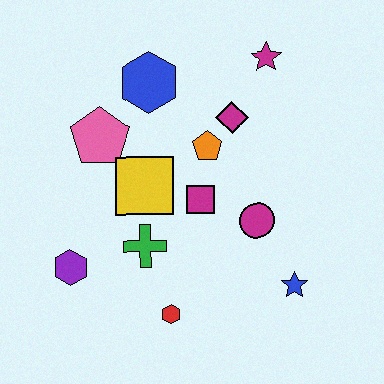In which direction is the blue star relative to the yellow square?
The blue star is to the right of the yellow square.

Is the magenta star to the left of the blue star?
Yes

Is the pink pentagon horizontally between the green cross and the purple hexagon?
Yes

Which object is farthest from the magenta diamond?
The purple hexagon is farthest from the magenta diamond.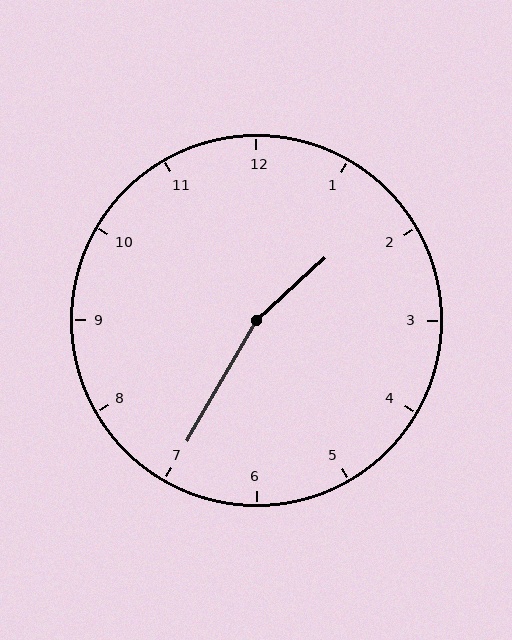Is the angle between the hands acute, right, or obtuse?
It is obtuse.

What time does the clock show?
1:35.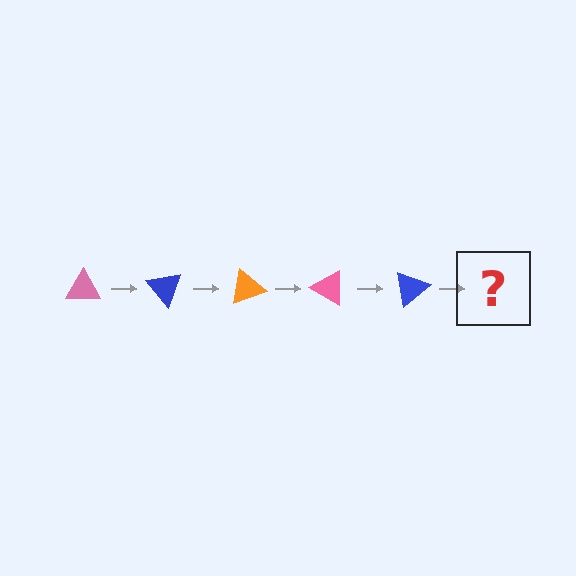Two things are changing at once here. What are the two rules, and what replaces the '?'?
The two rules are that it rotates 50 degrees each step and the color cycles through pink, blue, and orange. The '?' should be an orange triangle, rotated 250 degrees from the start.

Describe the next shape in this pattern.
It should be an orange triangle, rotated 250 degrees from the start.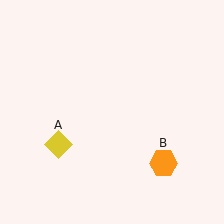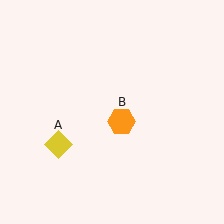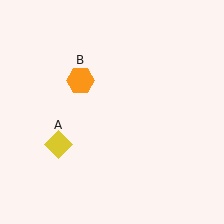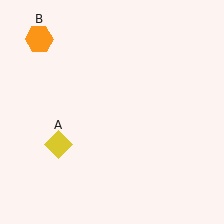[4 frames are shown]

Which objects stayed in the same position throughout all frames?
Yellow diamond (object A) remained stationary.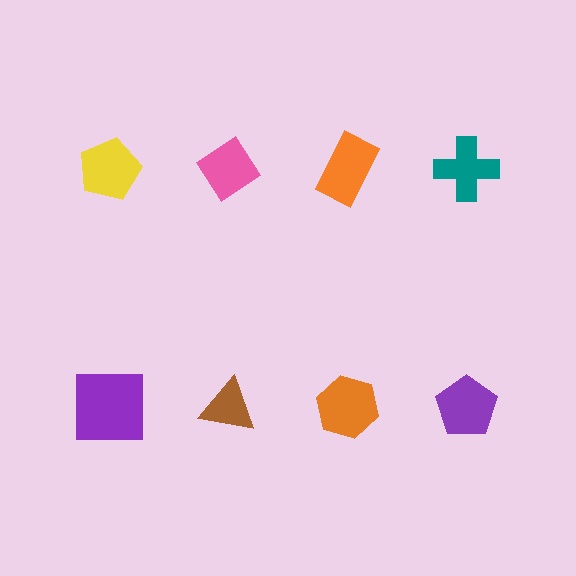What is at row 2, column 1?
A purple square.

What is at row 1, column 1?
A yellow pentagon.